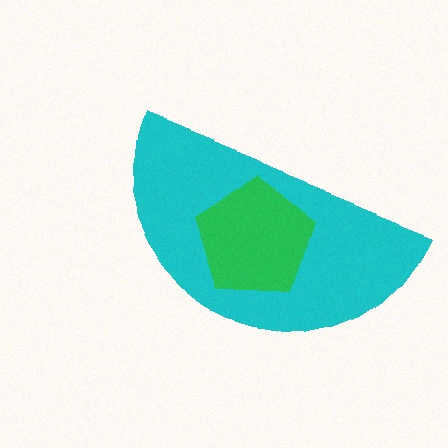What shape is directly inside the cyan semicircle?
The green pentagon.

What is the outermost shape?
The cyan semicircle.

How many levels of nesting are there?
2.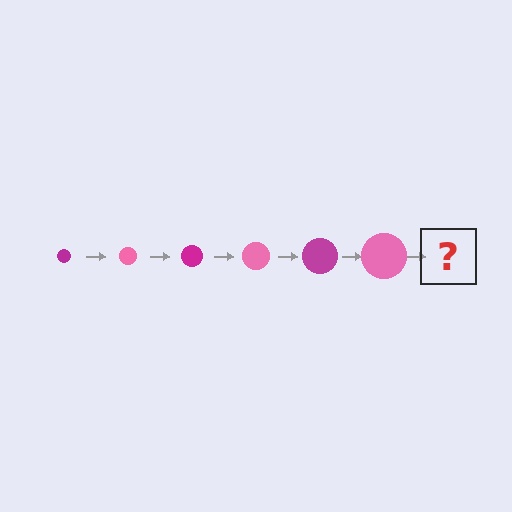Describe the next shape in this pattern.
It should be a magenta circle, larger than the previous one.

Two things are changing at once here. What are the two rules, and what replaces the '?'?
The two rules are that the circle grows larger each step and the color cycles through magenta and pink. The '?' should be a magenta circle, larger than the previous one.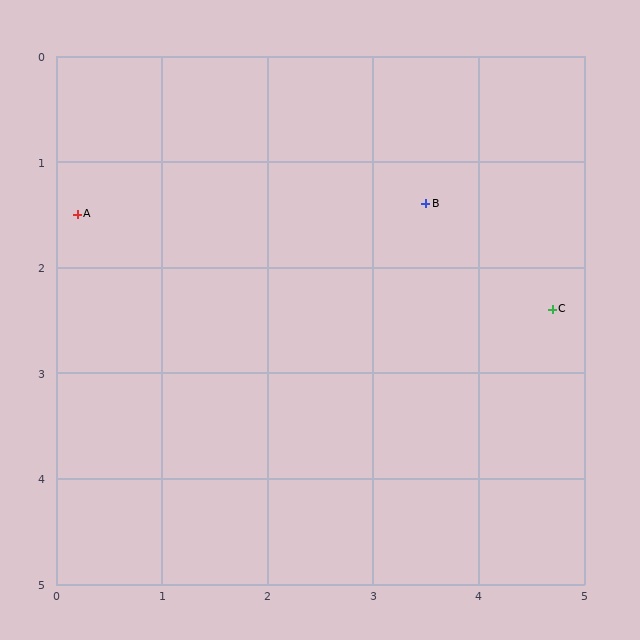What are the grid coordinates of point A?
Point A is at approximately (0.2, 1.5).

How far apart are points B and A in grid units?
Points B and A are about 3.3 grid units apart.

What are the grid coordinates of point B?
Point B is at approximately (3.5, 1.4).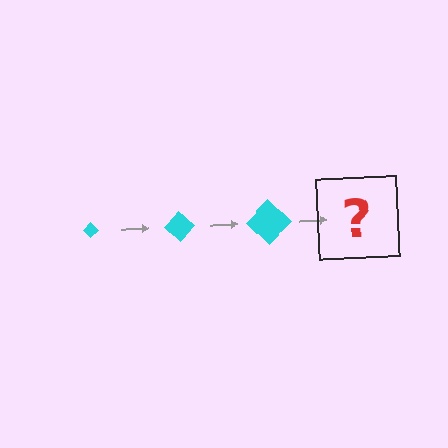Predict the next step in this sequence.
The next step is a cyan diamond, larger than the previous one.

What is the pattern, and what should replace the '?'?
The pattern is that the diamond gets progressively larger each step. The '?' should be a cyan diamond, larger than the previous one.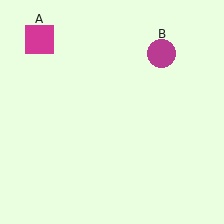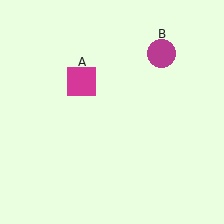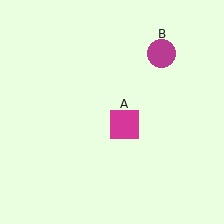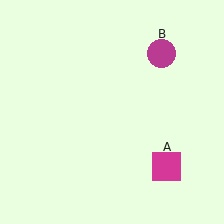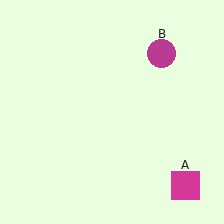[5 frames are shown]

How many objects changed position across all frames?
1 object changed position: magenta square (object A).